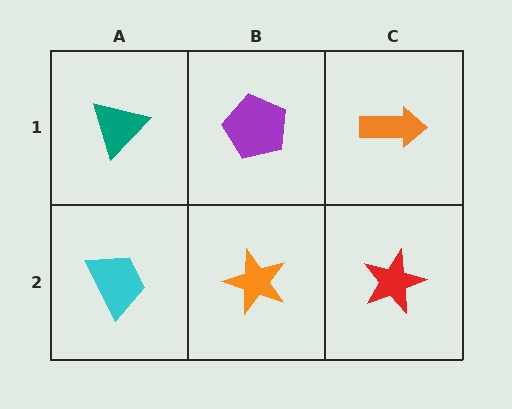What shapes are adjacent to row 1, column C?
A red star (row 2, column C), a purple pentagon (row 1, column B).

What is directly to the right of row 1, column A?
A purple pentagon.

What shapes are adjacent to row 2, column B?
A purple pentagon (row 1, column B), a cyan trapezoid (row 2, column A), a red star (row 2, column C).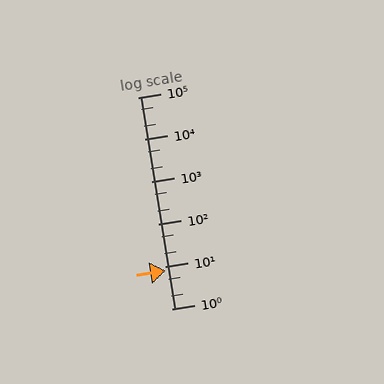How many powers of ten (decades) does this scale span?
The scale spans 5 decades, from 1 to 100000.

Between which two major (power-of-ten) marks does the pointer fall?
The pointer is between 1 and 10.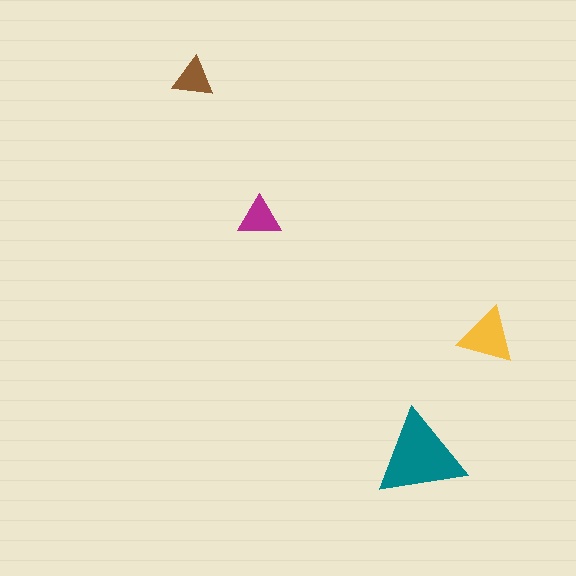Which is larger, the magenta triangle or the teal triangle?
The teal one.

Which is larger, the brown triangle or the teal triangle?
The teal one.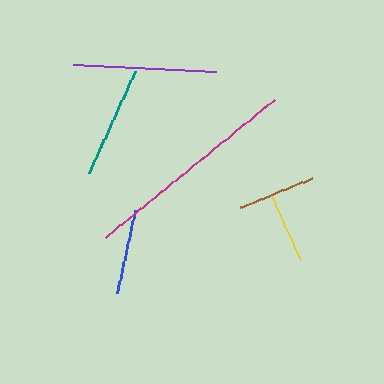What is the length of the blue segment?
The blue segment is approximately 85 pixels long.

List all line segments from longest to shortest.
From longest to shortest: magenta, purple, teal, blue, brown, yellow.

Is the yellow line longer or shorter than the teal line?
The teal line is longer than the yellow line.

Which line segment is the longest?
The magenta line is the longest at approximately 218 pixels.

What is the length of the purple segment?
The purple segment is approximately 142 pixels long.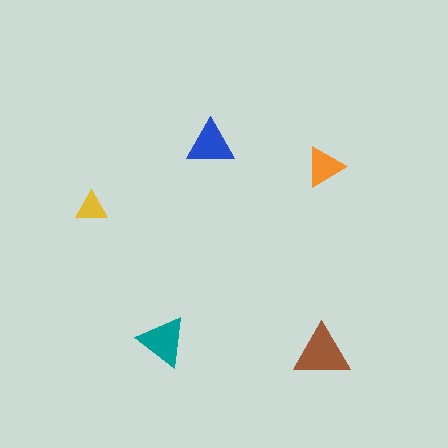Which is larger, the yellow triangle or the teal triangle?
The teal one.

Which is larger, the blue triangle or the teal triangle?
The teal one.